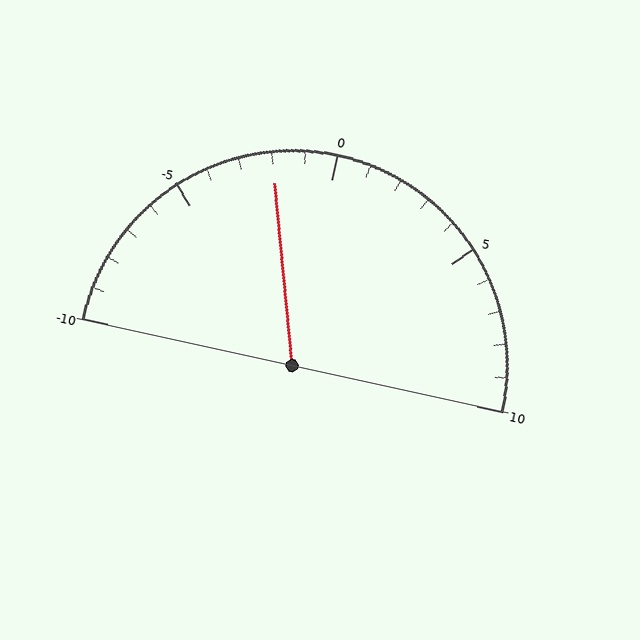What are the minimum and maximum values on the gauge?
The gauge ranges from -10 to 10.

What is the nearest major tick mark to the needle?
The nearest major tick mark is 0.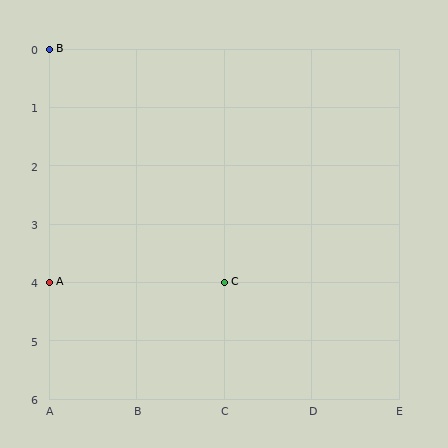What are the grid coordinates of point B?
Point B is at grid coordinates (A, 0).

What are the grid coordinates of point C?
Point C is at grid coordinates (C, 4).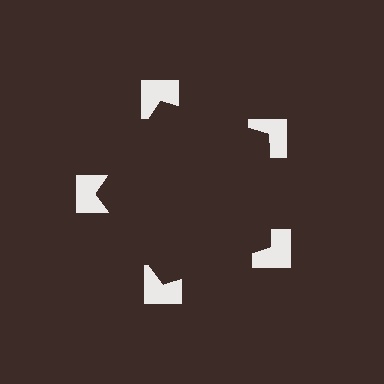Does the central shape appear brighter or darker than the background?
It typically appears slightly darker than the background, even though no actual brightness change is drawn.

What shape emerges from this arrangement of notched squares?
An illusory pentagon — its edges are inferred from the aligned wedge cuts in the notched squares, not physically drawn.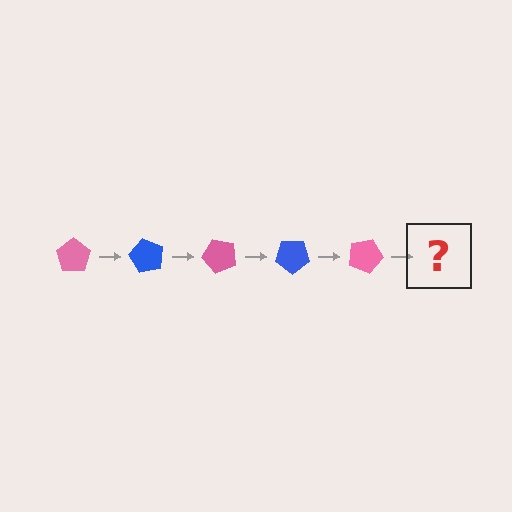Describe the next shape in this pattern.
It should be a blue pentagon, rotated 300 degrees from the start.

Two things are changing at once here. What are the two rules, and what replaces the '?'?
The two rules are that it rotates 60 degrees each step and the color cycles through pink and blue. The '?' should be a blue pentagon, rotated 300 degrees from the start.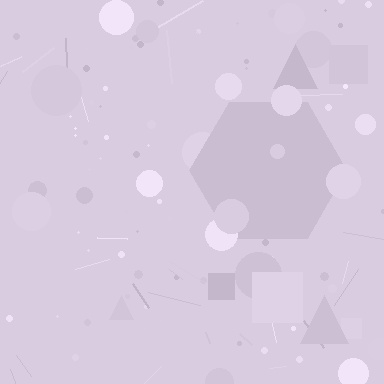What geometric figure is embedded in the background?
A hexagon is embedded in the background.